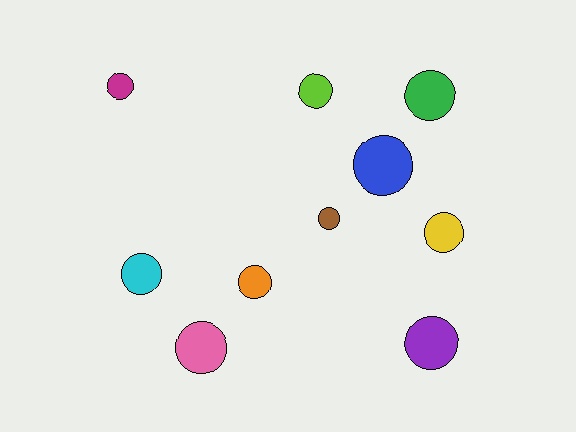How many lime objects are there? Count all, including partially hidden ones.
There is 1 lime object.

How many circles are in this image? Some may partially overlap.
There are 10 circles.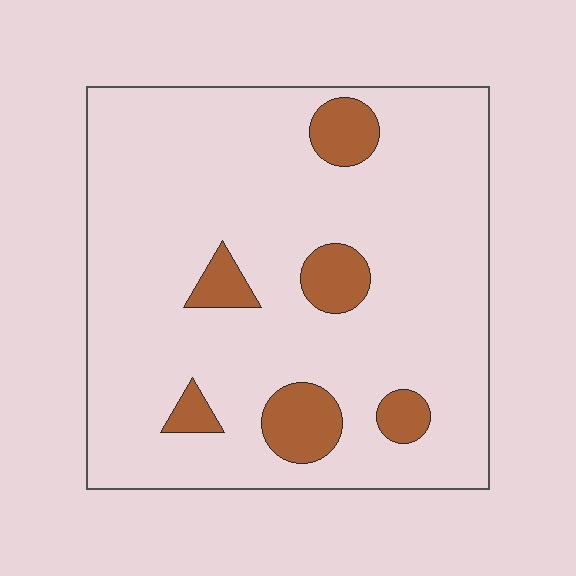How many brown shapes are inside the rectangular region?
6.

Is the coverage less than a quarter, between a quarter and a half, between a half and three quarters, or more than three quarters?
Less than a quarter.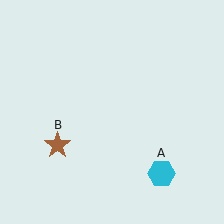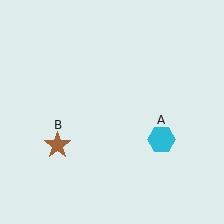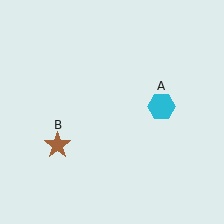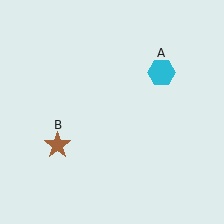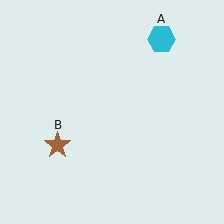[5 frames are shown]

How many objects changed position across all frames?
1 object changed position: cyan hexagon (object A).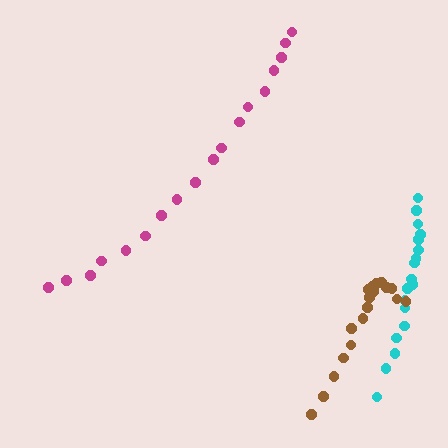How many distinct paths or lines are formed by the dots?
There are 3 distinct paths.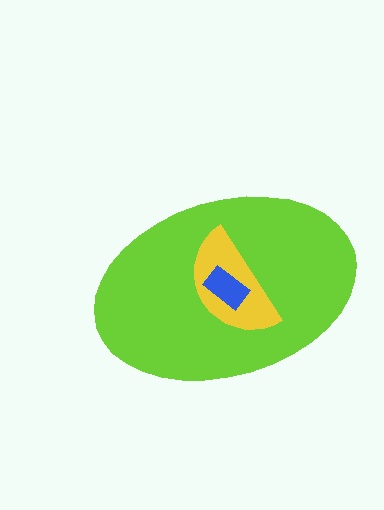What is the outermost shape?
The lime ellipse.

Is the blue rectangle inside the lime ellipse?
Yes.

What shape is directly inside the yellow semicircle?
The blue rectangle.